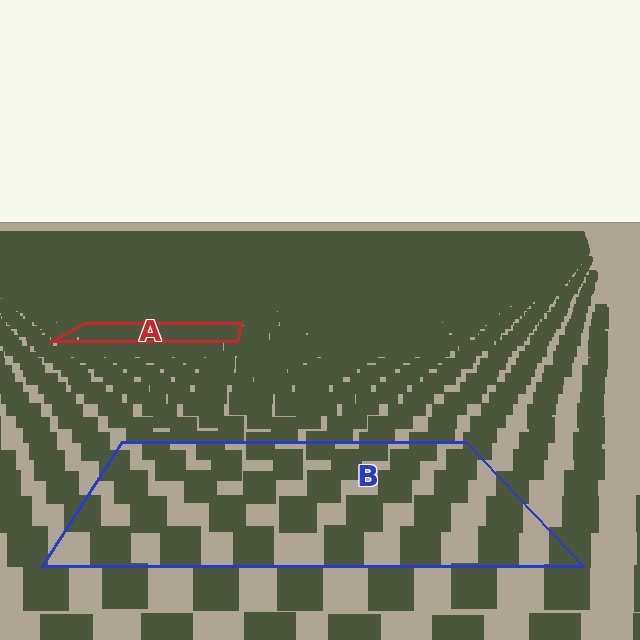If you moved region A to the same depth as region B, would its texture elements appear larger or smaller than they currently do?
They would appear larger. At a closer depth, the same texture elements are projected at a bigger on-screen size.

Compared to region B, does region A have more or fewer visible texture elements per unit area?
Region A has more texture elements per unit area — they are packed more densely because it is farther away.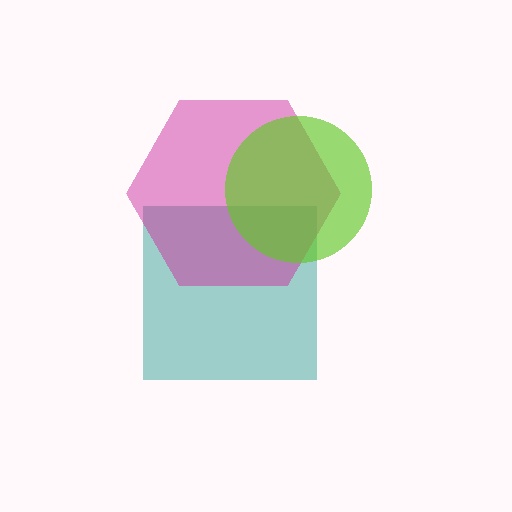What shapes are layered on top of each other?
The layered shapes are: a teal square, a magenta hexagon, a lime circle.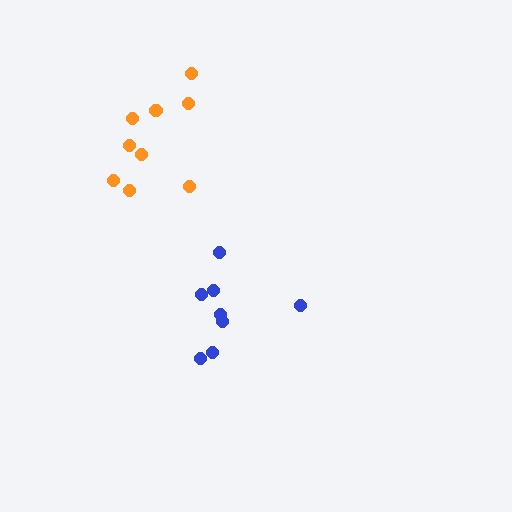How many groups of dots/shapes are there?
There are 2 groups.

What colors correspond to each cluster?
The clusters are colored: blue, orange.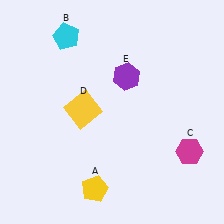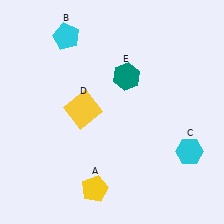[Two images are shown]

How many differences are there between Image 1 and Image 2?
There are 2 differences between the two images.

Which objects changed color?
C changed from magenta to cyan. E changed from purple to teal.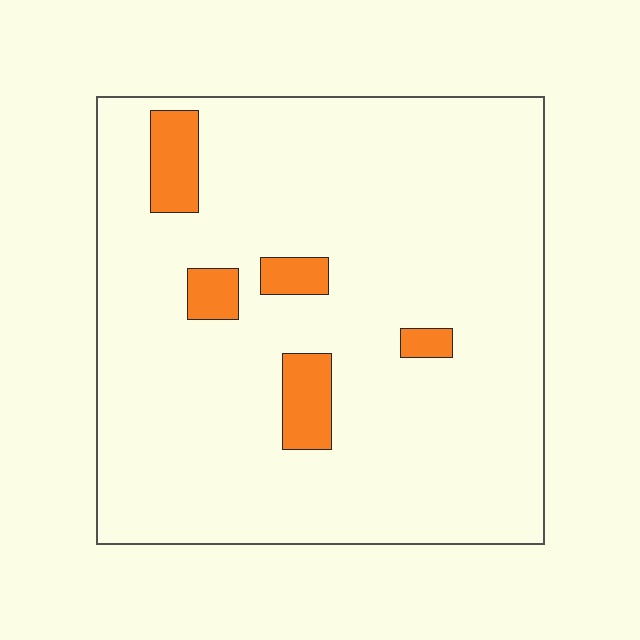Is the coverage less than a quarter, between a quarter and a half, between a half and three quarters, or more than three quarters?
Less than a quarter.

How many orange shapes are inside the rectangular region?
5.